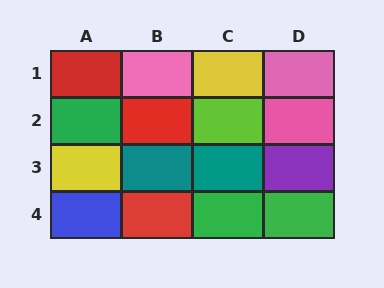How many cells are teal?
2 cells are teal.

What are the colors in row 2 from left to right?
Green, red, lime, pink.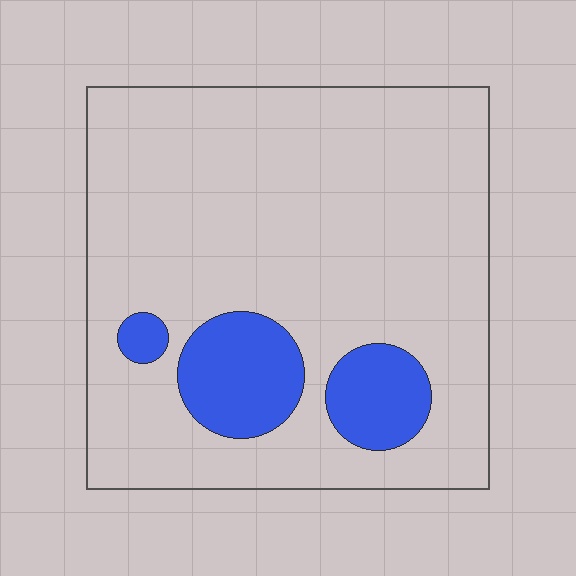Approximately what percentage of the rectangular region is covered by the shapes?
Approximately 15%.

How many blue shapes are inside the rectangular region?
3.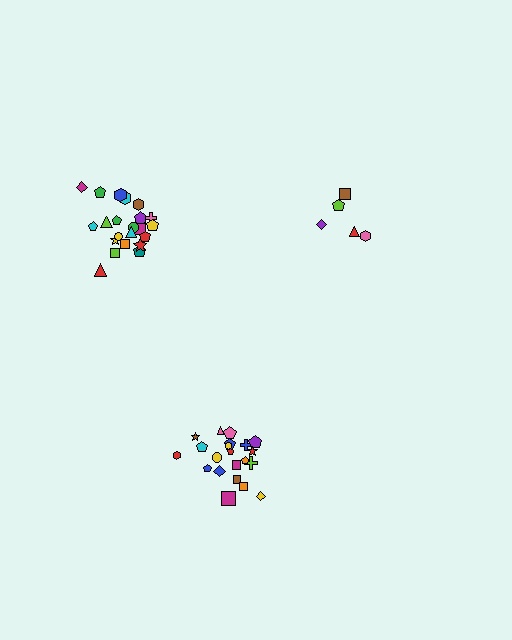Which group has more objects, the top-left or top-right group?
The top-left group.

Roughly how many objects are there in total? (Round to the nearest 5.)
Roughly 50 objects in total.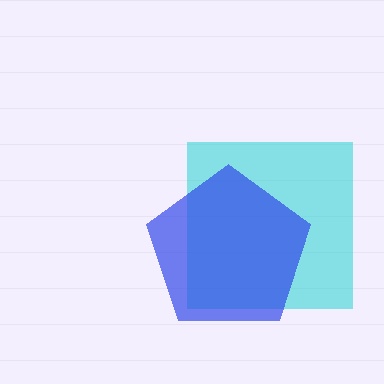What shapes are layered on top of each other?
The layered shapes are: a cyan square, a blue pentagon.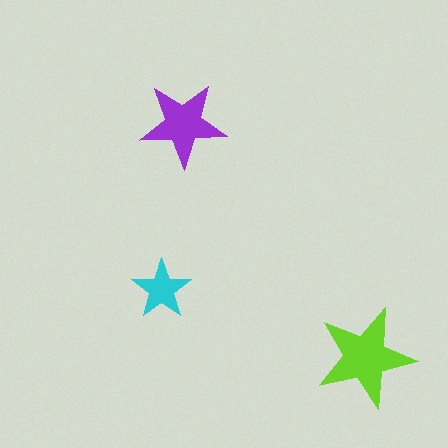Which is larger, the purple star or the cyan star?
The purple one.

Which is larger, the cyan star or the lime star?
The lime one.